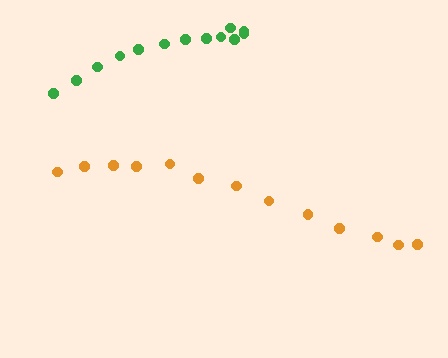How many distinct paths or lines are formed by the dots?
There are 2 distinct paths.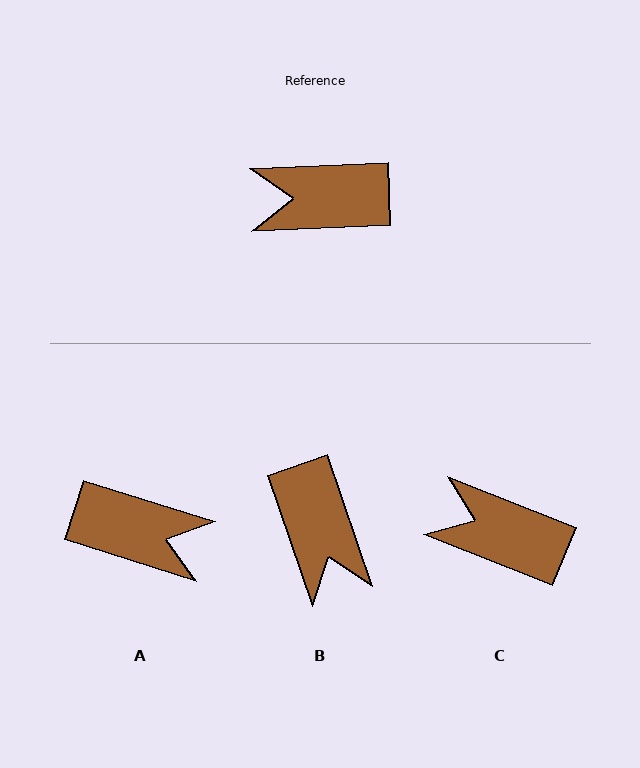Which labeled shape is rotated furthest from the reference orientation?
A, about 160 degrees away.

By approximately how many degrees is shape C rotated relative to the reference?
Approximately 24 degrees clockwise.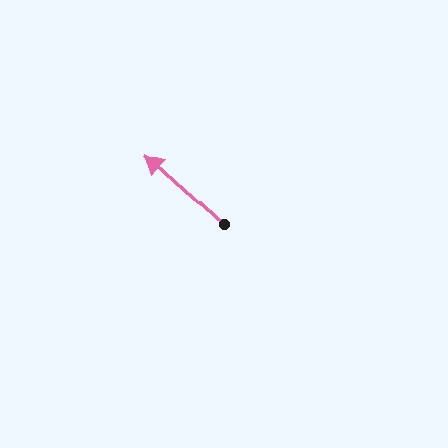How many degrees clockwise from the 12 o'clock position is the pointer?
Approximately 312 degrees.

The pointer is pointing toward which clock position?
Roughly 10 o'clock.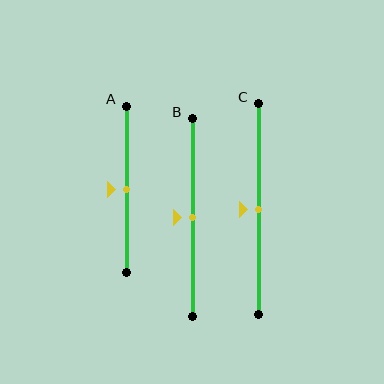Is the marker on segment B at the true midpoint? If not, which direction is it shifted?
Yes, the marker on segment B is at the true midpoint.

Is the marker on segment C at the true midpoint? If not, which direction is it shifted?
Yes, the marker on segment C is at the true midpoint.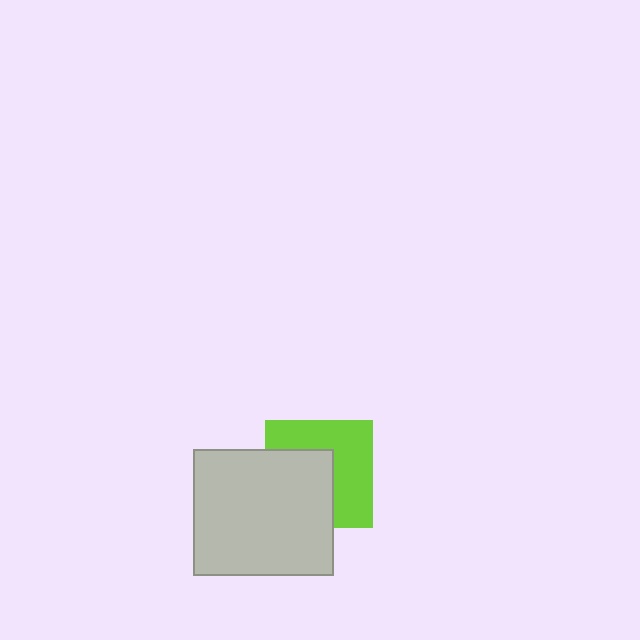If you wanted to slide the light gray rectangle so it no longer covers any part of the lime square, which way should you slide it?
Slide it toward the lower-left — that is the most direct way to separate the two shapes.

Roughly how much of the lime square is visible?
About half of it is visible (roughly 55%).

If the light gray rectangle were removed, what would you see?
You would see the complete lime square.